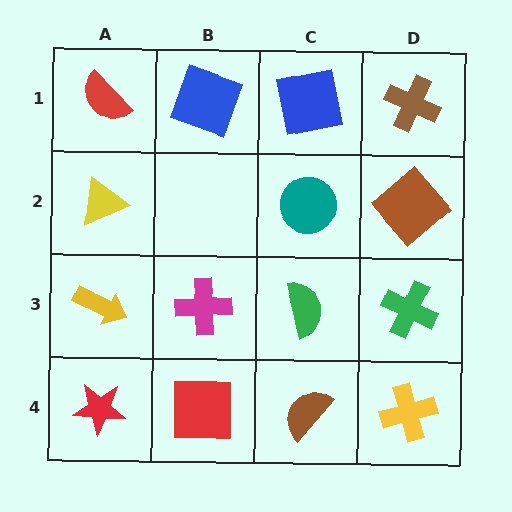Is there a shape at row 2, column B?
No, that cell is empty.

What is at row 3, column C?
A green semicircle.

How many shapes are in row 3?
4 shapes.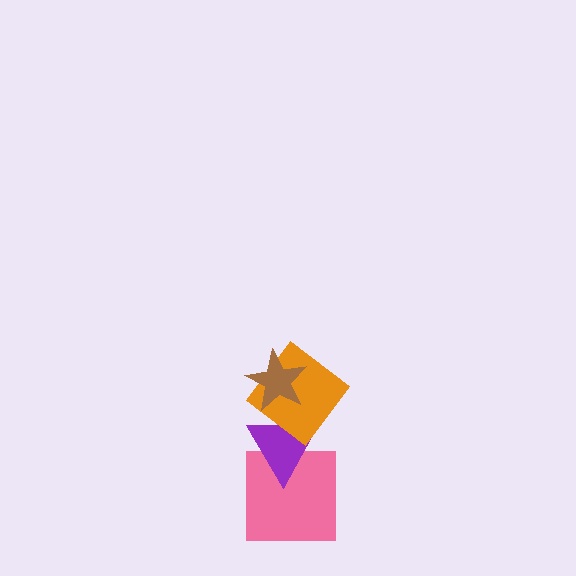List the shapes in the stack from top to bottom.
From top to bottom: the brown star, the orange diamond, the purple triangle, the pink square.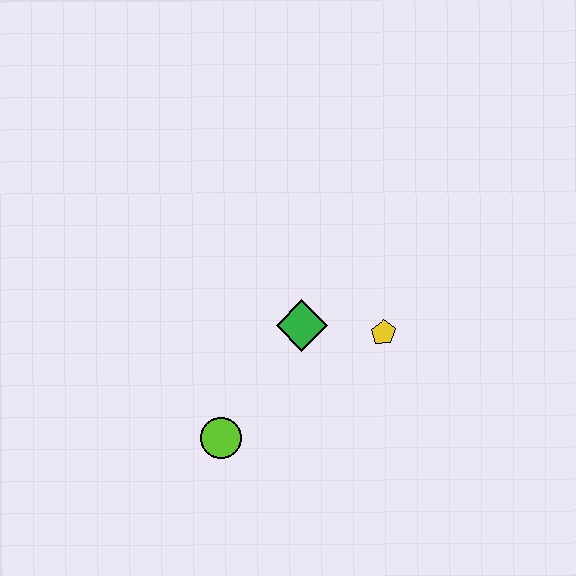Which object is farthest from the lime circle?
The yellow pentagon is farthest from the lime circle.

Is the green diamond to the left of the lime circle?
No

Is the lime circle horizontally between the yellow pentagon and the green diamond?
No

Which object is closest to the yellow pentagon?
The green diamond is closest to the yellow pentagon.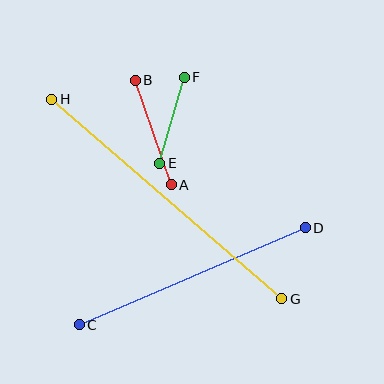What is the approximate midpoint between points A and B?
The midpoint is at approximately (153, 132) pixels.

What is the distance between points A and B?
The distance is approximately 110 pixels.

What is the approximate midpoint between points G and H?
The midpoint is at approximately (167, 199) pixels.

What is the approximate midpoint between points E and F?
The midpoint is at approximately (172, 120) pixels.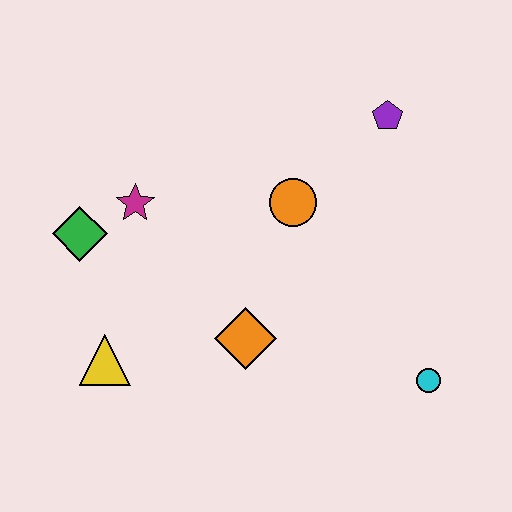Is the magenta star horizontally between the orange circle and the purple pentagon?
No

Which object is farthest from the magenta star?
The cyan circle is farthest from the magenta star.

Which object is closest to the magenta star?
The green diamond is closest to the magenta star.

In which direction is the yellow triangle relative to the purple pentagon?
The yellow triangle is to the left of the purple pentagon.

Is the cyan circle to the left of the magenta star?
No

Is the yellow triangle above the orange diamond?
No